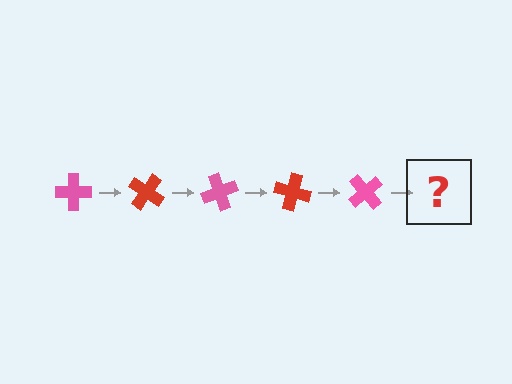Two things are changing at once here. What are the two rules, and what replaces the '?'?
The two rules are that it rotates 35 degrees each step and the color cycles through pink and red. The '?' should be a red cross, rotated 175 degrees from the start.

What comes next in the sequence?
The next element should be a red cross, rotated 175 degrees from the start.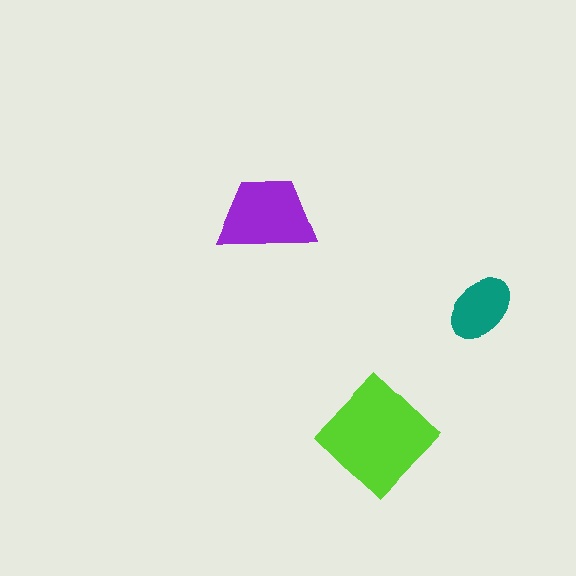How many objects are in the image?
There are 3 objects in the image.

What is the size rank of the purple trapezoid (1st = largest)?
2nd.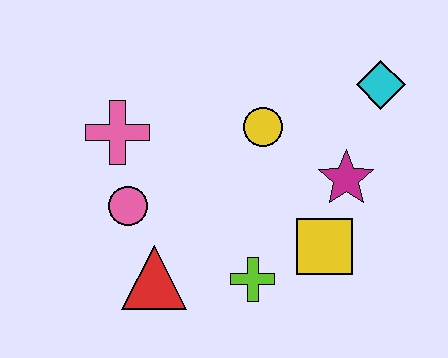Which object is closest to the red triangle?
The pink circle is closest to the red triangle.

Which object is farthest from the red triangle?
The cyan diamond is farthest from the red triangle.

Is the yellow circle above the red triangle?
Yes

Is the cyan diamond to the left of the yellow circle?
No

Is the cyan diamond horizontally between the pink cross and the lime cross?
No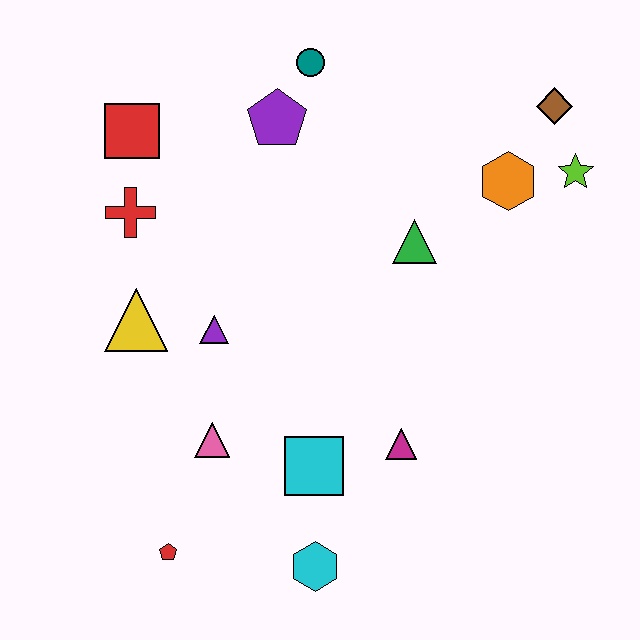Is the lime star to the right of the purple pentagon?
Yes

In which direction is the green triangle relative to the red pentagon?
The green triangle is above the red pentagon.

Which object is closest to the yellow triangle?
The purple triangle is closest to the yellow triangle.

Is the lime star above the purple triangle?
Yes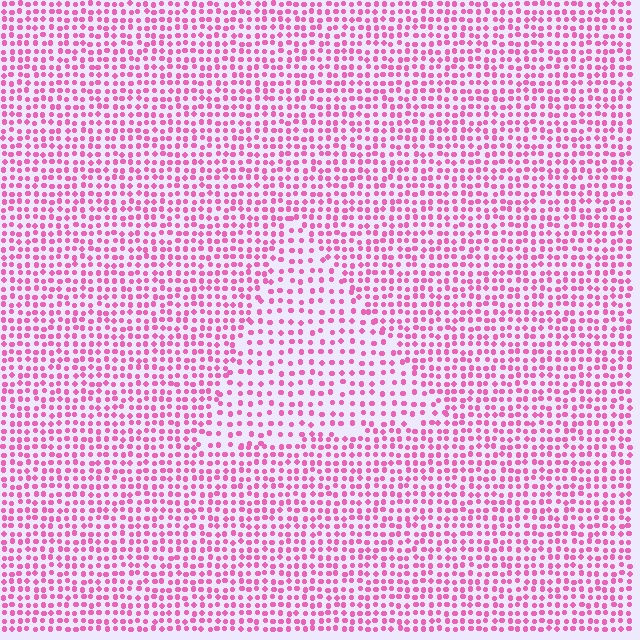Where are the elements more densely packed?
The elements are more densely packed outside the triangle boundary.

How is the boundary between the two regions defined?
The boundary is defined by a change in element density (approximately 1.7x ratio). All elements are the same color, size, and shape.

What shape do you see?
I see a triangle.